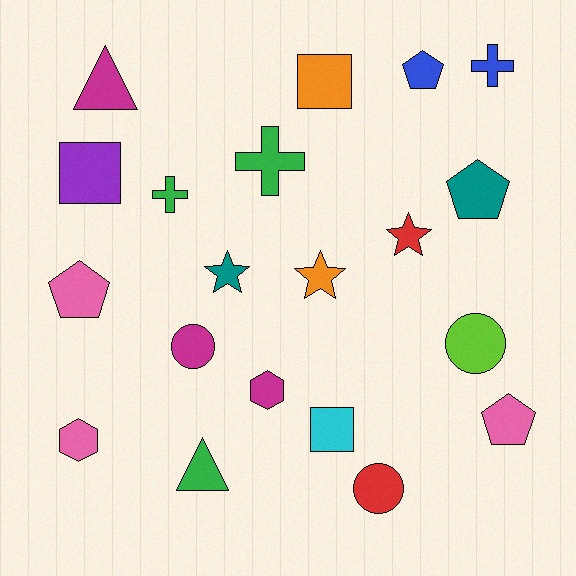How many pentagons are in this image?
There are 4 pentagons.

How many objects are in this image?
There are 20 objects.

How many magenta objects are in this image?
There are 3 magenta objects.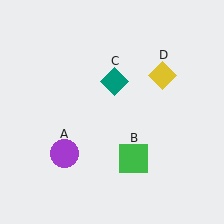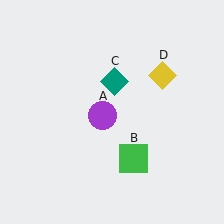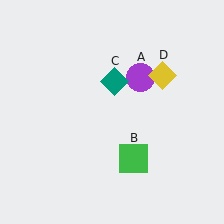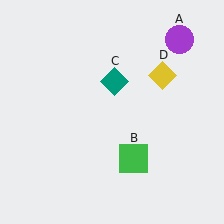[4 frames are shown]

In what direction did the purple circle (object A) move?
The purple circle (object A) moved up and to the right.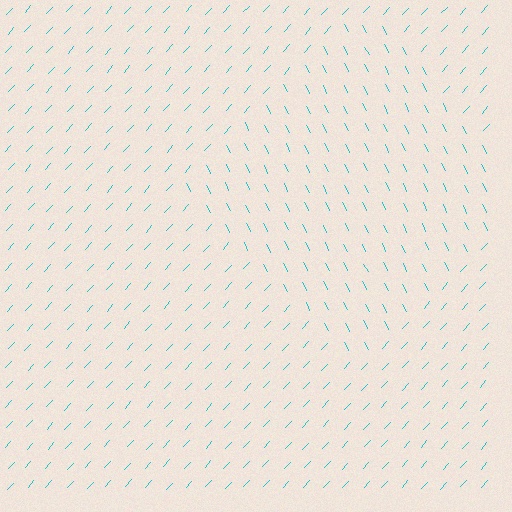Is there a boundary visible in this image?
Yes, there is a texture boundary formed by a change in line orientation.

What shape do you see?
I see a diamond.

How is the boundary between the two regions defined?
The boundary is defined purely by a change in line orientation (approximately 69 degrees difference). All lines are the same color and thickness.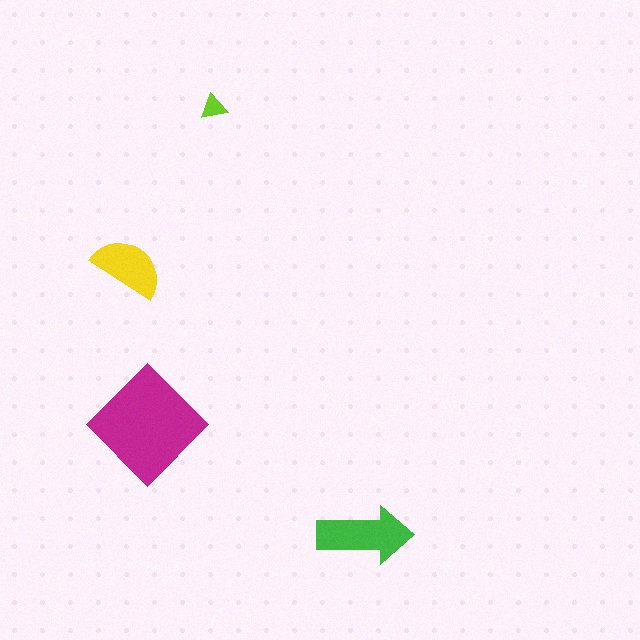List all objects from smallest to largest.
The lime triangle, the yellow semicircle, the green arrow, the magenta diamond.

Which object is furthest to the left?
The yellow semicircle is leftmost.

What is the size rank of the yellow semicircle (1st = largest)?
3rd.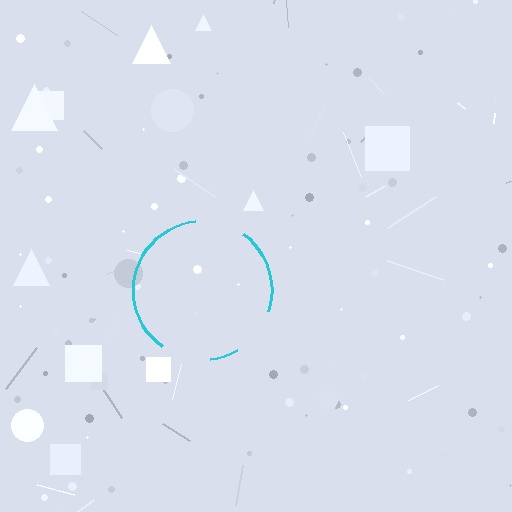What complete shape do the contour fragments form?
The contour fragments form a circle.